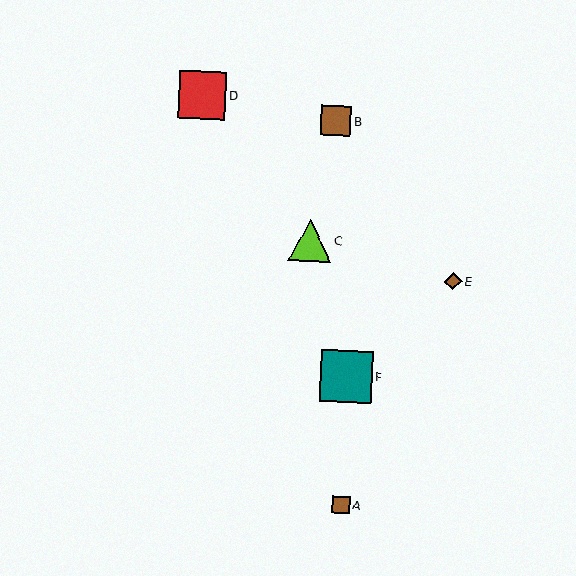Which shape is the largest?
The teal square (labeled F) is the largest.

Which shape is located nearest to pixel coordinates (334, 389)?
The teal square (labeled F) at (346, 376) is nearest to that location.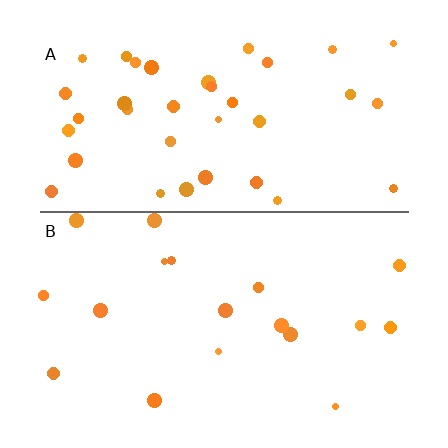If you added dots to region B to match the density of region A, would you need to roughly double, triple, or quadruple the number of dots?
Approximately double.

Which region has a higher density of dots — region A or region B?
A (the top).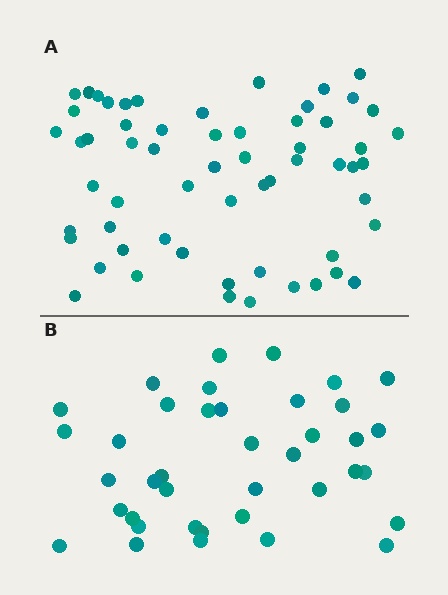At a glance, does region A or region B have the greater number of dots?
Region A (the top region) has more dots.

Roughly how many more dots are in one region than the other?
Region A has approximately 20 more dots than region B.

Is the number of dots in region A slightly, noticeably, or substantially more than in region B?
Region A has substantially more. The ratio is roughly 1.5 to 1.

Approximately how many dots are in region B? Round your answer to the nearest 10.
About 40 dots. (The exact count is 39, which rounds to 40.)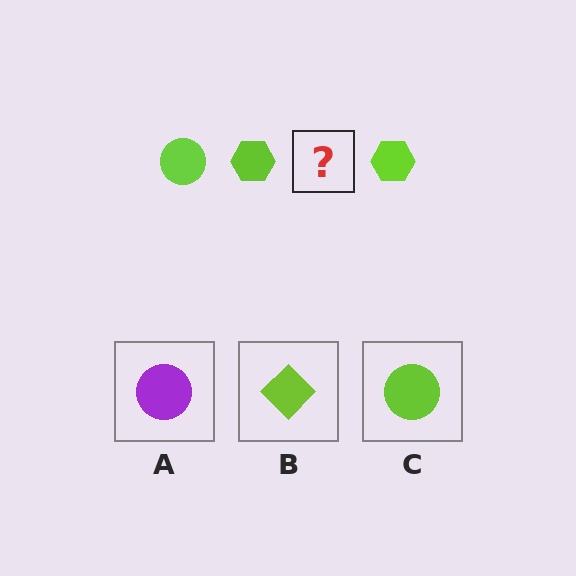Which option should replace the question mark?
Option C.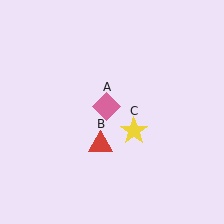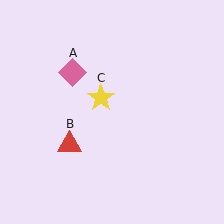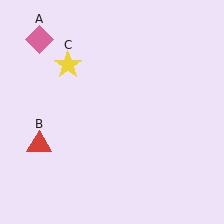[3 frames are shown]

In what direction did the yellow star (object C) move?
The yellow star (object C) moved up and to the left.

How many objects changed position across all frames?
3 objects changed position: pink diamond (object A), red triangle (object B), yellow star (object C).